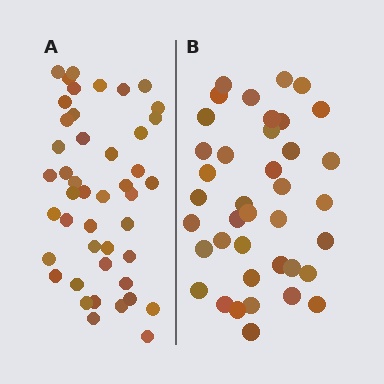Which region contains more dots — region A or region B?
Region A (the left region) has more dots.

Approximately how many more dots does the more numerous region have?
Region A has about 6 more dots than region B.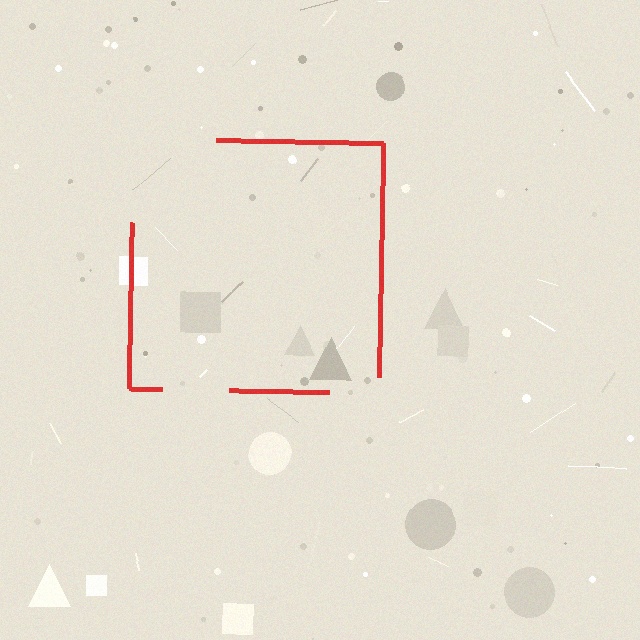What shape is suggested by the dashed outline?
The dashed outline suggests a square.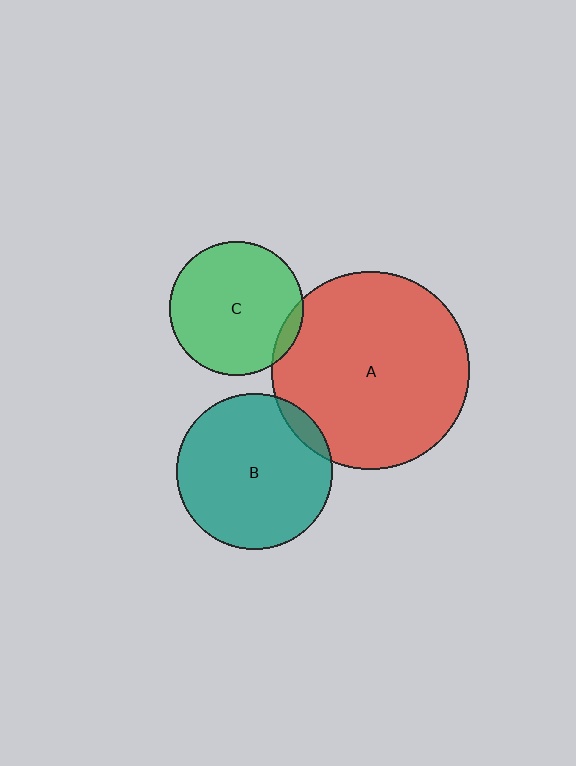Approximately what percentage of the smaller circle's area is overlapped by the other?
Approximately 5%.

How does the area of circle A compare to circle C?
Approximately 2.2 times.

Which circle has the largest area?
Circle A (red).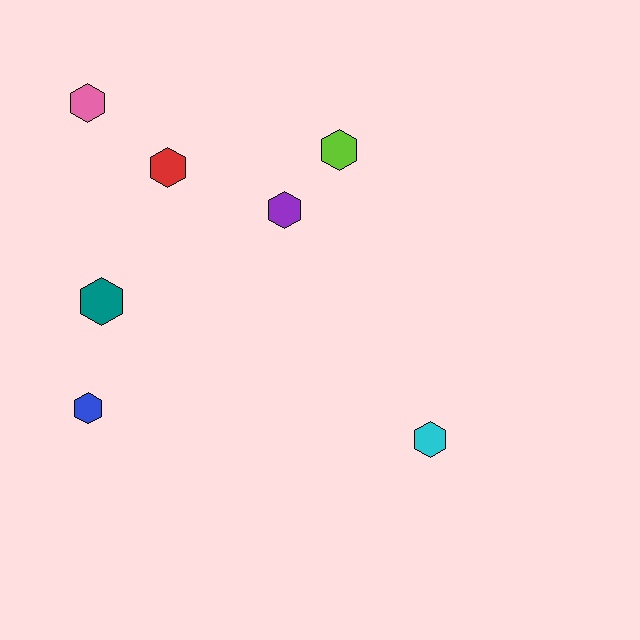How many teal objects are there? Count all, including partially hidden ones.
There is 1 teal object.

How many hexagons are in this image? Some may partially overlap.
There are 7 hexagons.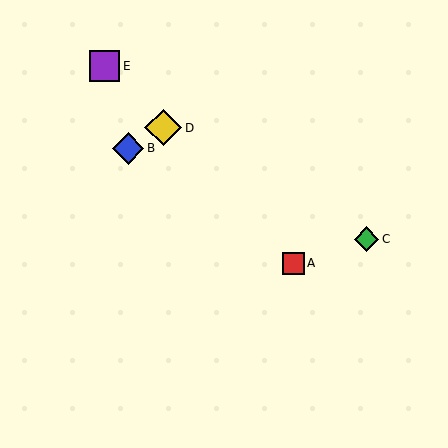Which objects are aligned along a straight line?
Objects A, D, E are aligned along a straight line.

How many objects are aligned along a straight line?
3 objects (A, D, E) are aligned along a straight line.